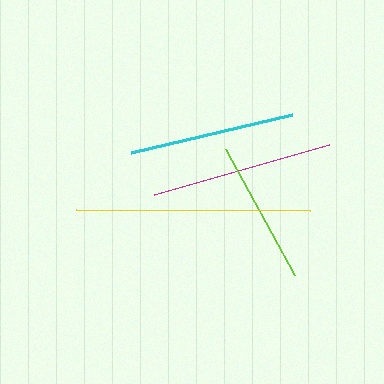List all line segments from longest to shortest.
From longest to shortest: yellow, magenta, cyan, lime.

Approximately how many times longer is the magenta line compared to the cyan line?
The magenta line is approximately 1.1 times the length of the cyan line.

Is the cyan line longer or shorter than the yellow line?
The yellow line is longer than the cyan line.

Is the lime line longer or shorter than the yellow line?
The yellow line is longer than the lime line.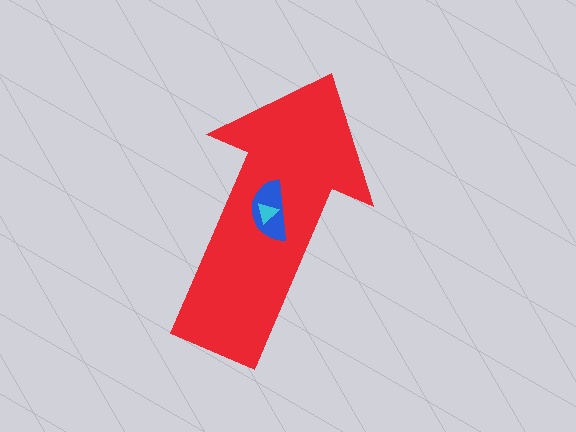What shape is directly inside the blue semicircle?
The cyan triangle.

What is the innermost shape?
The cyan triangle.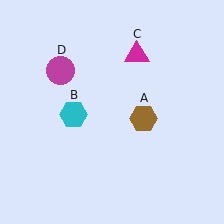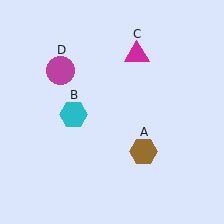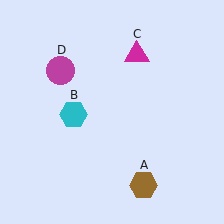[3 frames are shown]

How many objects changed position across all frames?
1 object changed position: brown hexagon (object A).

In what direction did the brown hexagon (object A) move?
The brown hexagon (object A) moved down.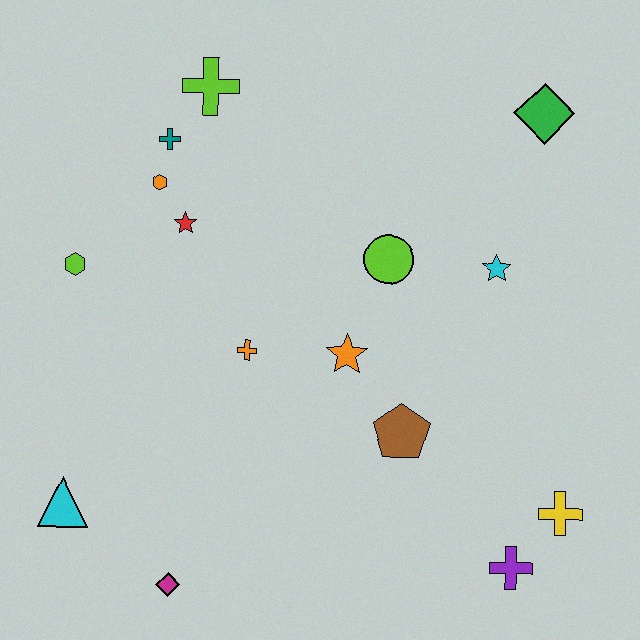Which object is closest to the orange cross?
The orange star is closest to the orange cross.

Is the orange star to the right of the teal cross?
Yes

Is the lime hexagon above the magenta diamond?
Yes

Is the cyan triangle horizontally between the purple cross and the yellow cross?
No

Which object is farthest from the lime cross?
The purple cross is farthest from the lime cross.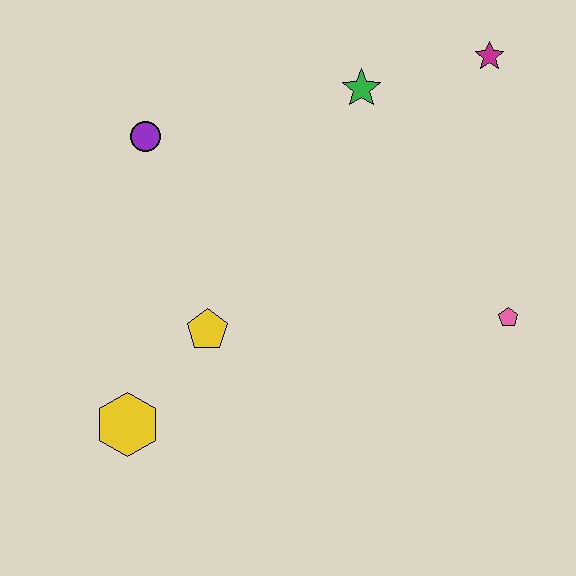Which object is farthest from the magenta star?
The yellow hexagon is farthest from the magenta star.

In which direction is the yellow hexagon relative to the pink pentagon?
The yellow hexagon is to the left of the pink pentagon.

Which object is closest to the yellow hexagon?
The yellow pentagon is closest to the yellow hexagon.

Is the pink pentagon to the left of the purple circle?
No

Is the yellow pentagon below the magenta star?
Yes